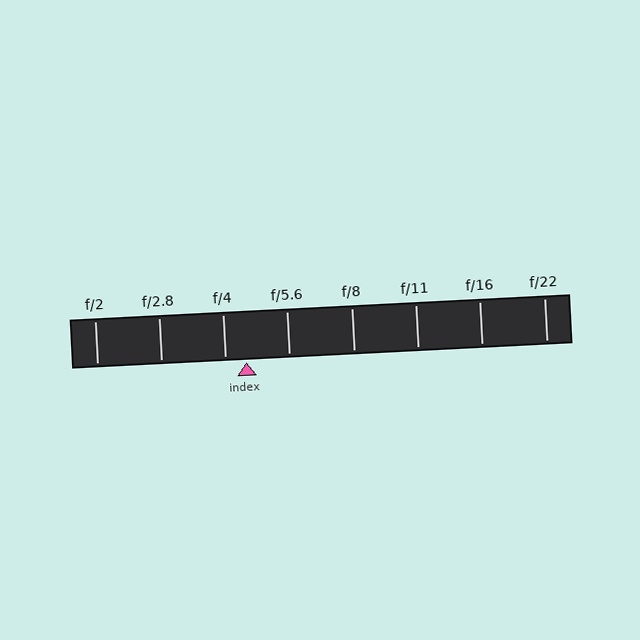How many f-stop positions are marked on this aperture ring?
There are 8 f-stop positions marked.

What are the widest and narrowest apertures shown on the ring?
The widest aperture shown is f/2 and the narrowest is f/22.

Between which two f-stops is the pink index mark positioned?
The index mark is between f/4 and f/5.6.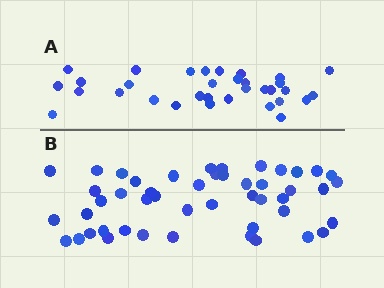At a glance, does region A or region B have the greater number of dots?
Region B (the bottom region) has more dots.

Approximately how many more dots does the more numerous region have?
Region B has approximately 15 more dots than region A.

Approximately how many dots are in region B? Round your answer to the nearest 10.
About 50 dots. (The exact count is 48, which rounds to 50.)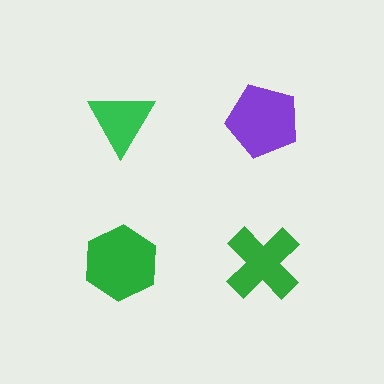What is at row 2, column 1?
A green hexagon.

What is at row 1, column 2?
A purple pentagon.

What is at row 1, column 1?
A green triangle.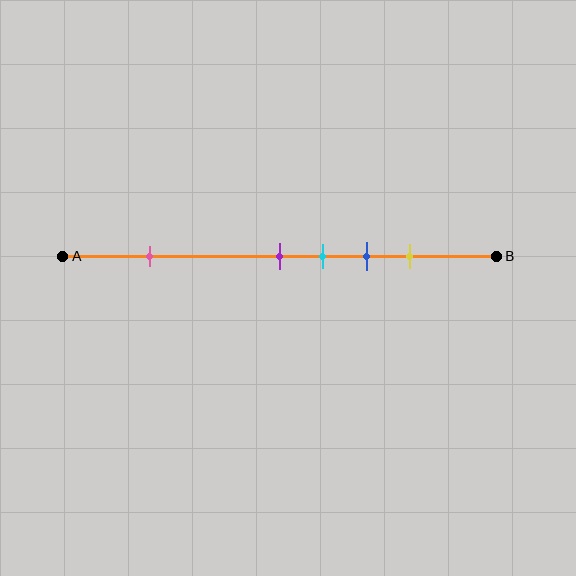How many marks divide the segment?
There are 5 marks dividing the segment.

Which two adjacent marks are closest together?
The purple and cyan marks are the closest adjacent pair.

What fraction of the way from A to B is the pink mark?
The pink mark is approximately 20% (0.2) of the way from A to B.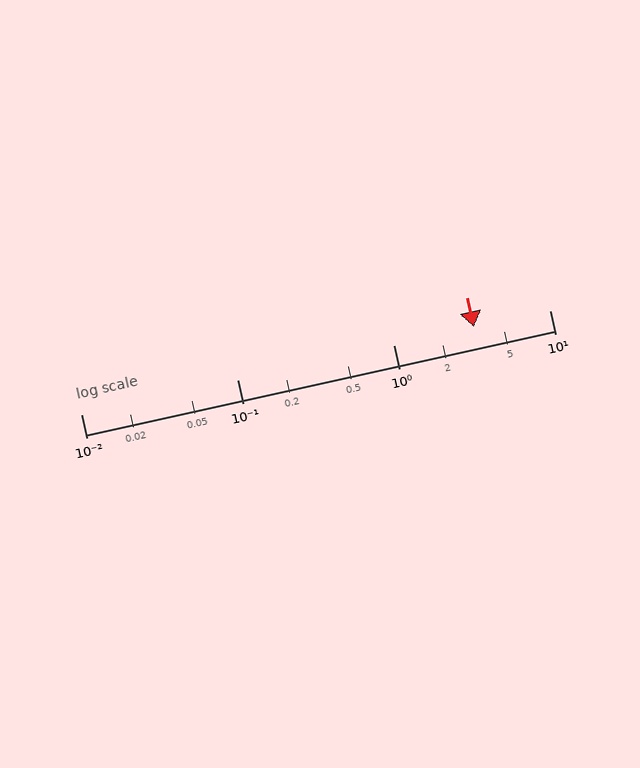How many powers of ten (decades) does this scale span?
The scale spans 3 decades, from 0.01 to 10.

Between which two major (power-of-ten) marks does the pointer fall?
The pointer is between 1 and 10.